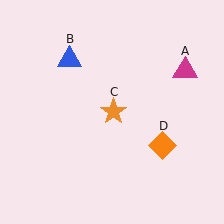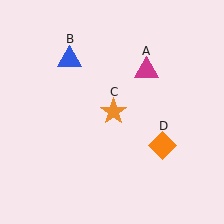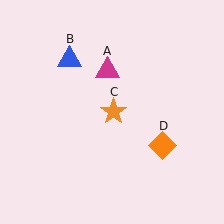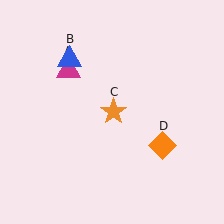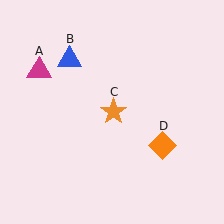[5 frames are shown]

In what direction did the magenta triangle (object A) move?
The magenta triangle (object A) moved left.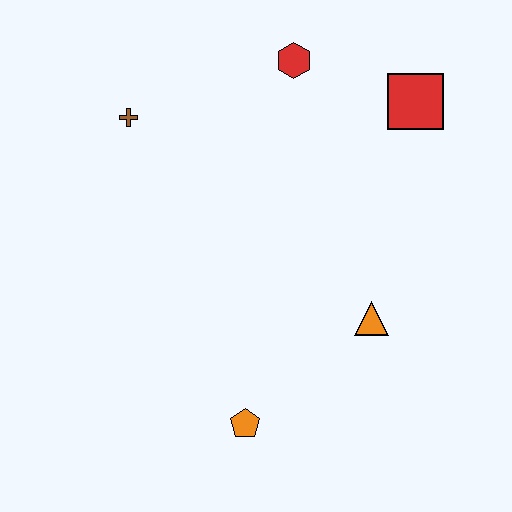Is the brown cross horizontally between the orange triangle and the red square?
No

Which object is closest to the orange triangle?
The orange pentagon is closest to the orange triangle.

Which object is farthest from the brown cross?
The orange pentagon is farthest from the brown cross.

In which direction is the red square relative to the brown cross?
The red square is to the right of the brown cross.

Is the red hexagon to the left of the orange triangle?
Yes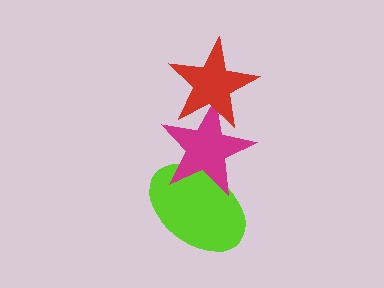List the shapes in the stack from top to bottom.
From top to bottom: the red star, the magenta star, the lime ellipse.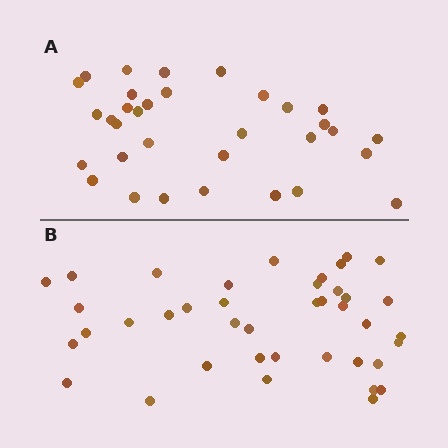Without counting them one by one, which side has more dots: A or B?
Region B (the bottom region) has more dots.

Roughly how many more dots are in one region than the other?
Region B has roughly 8 or so more dots than region A.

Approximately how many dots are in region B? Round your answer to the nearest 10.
About 40 dots.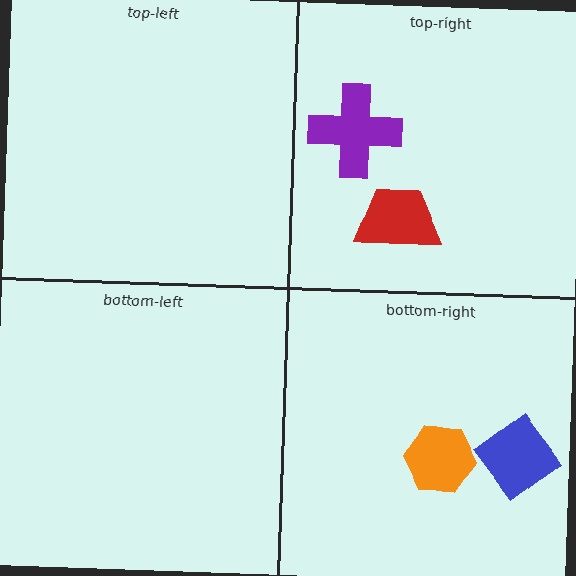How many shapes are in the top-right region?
2.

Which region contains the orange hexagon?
The bottom-right region.